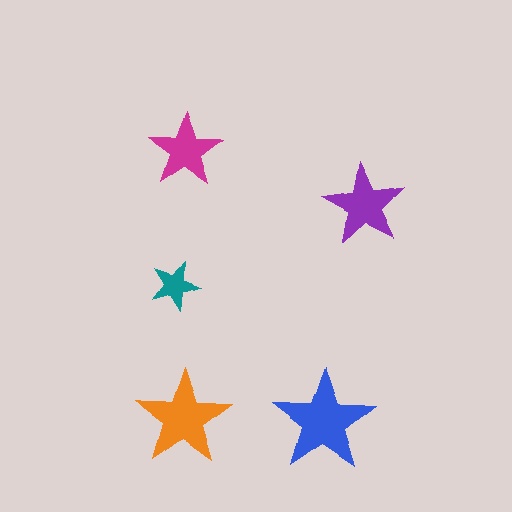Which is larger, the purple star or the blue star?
The blue one.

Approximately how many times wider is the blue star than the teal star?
About 2 times wider.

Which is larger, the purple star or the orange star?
The orange one.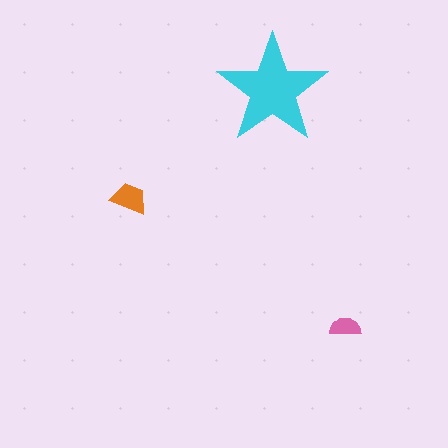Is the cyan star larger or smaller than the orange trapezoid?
Larger.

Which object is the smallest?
The pink semicircle.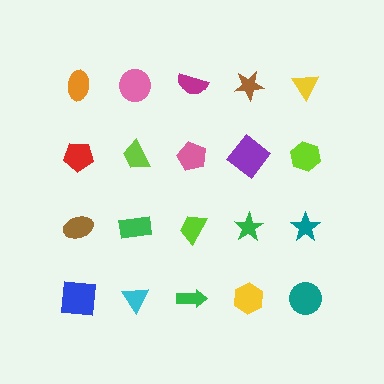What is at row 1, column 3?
A magenta semicircle.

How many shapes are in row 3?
5 shapes.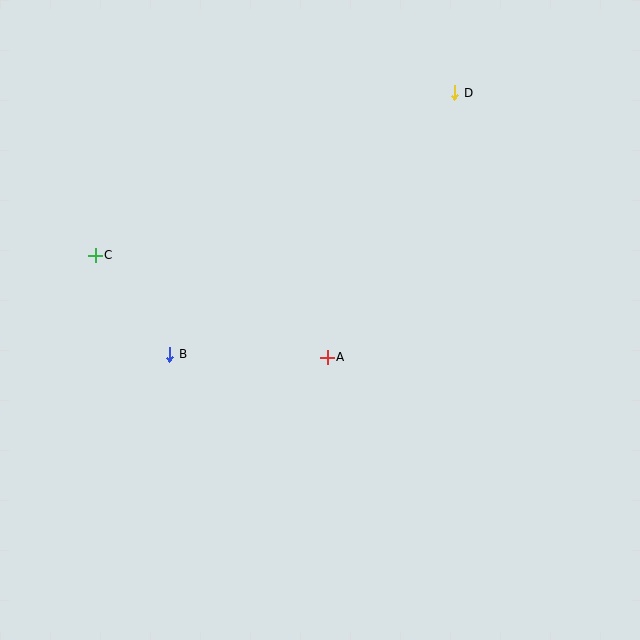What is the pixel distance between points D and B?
The distance between D and B is 387 pixels.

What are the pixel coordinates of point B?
Point B is at (170, 354).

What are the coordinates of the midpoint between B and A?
The midpoint between B and A is at (248, 356).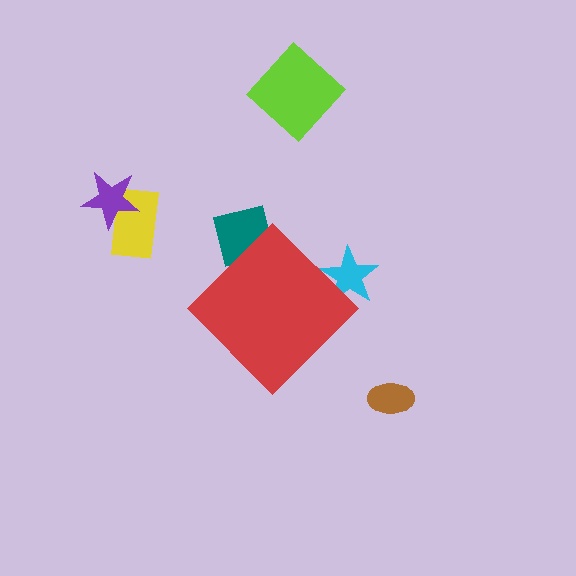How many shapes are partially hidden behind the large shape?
2 shapes are partially hidden.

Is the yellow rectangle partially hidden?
No, the yellow rectangle is fully visible.